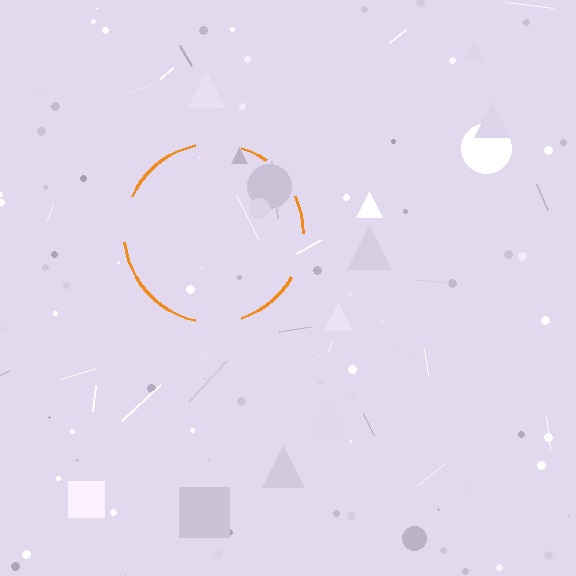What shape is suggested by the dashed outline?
The dashed outline suggests a circle.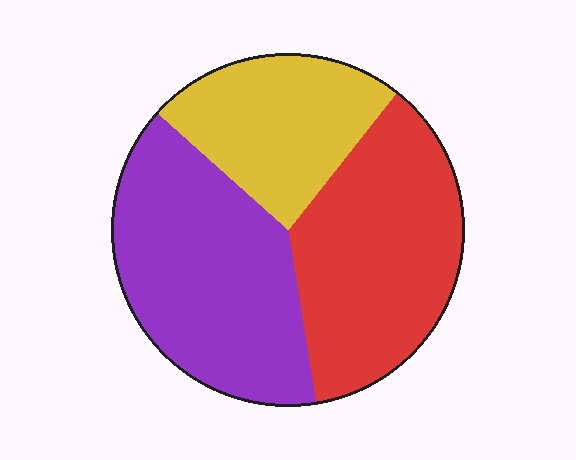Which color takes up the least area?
Yellow, at roughly 25%.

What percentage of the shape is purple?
Purple covers 39% of the shape.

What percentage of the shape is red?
Red takes up about three eighths (3/8) of the shape.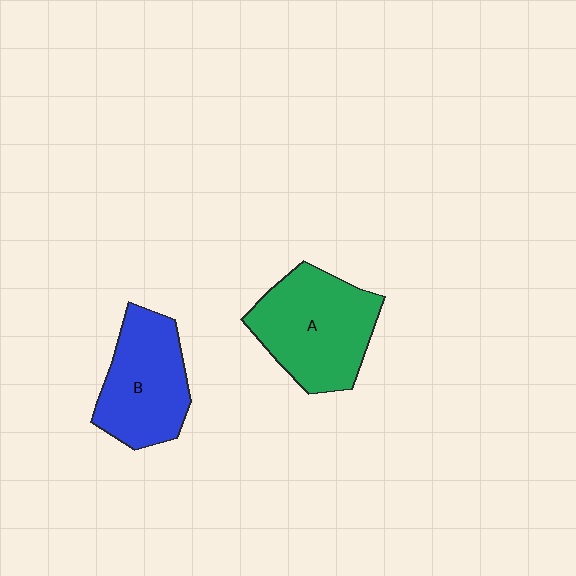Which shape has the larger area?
Shape A (green).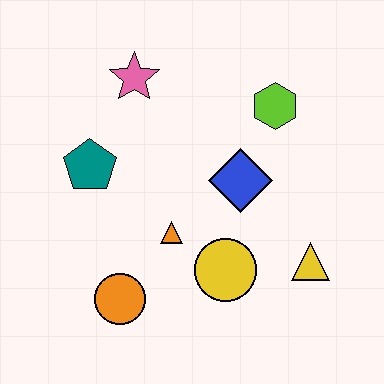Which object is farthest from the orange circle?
The lime hexagon is farthest from the orange circle.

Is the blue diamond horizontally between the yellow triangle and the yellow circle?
Yes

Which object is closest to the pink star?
The teal pentagon is closest to the pink star.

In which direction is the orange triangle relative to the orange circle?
The orange triangle is above the orange circle.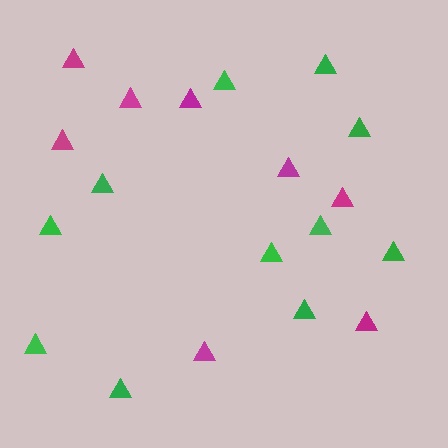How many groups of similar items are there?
There are 2 groups: one group of green triangles (11) and one group of magenta triangles (8).